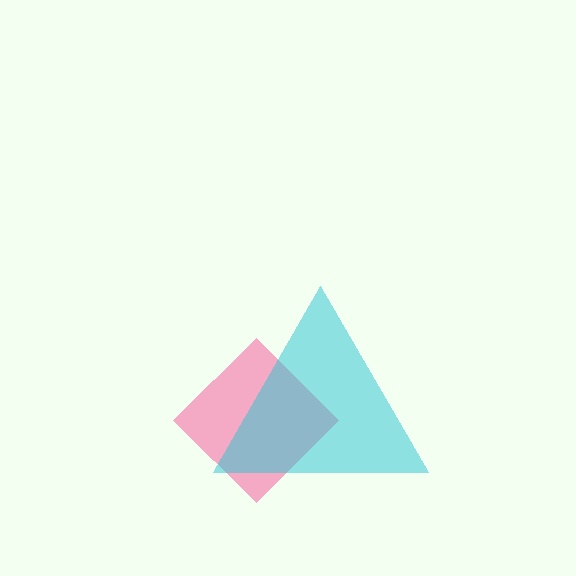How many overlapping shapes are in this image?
There are 2 overlapping shapes in the image.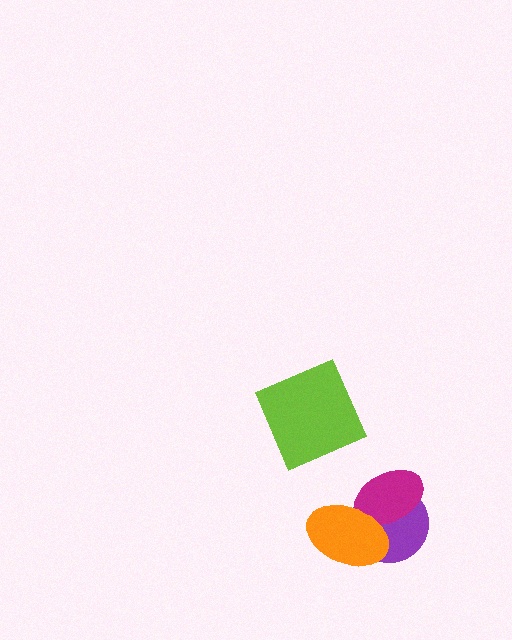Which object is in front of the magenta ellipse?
The orange ellipse is in front of the magenta ellipse.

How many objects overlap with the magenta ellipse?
2 objects overlap with the magenta ellipse.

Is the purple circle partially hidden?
Yes, it is partially covered by another shape.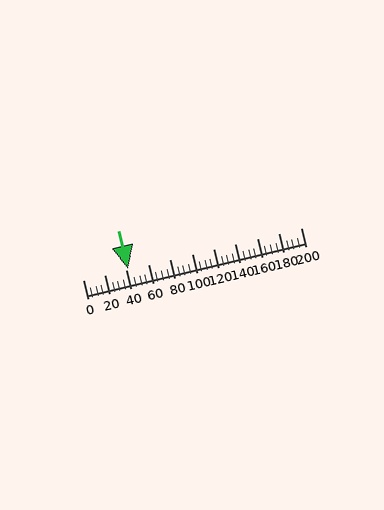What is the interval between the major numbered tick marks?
The major tick marks are spaced 20 units apart.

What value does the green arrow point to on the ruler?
The green arrow points to approximately 42.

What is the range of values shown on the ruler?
The ruler shows values from 0 to 200.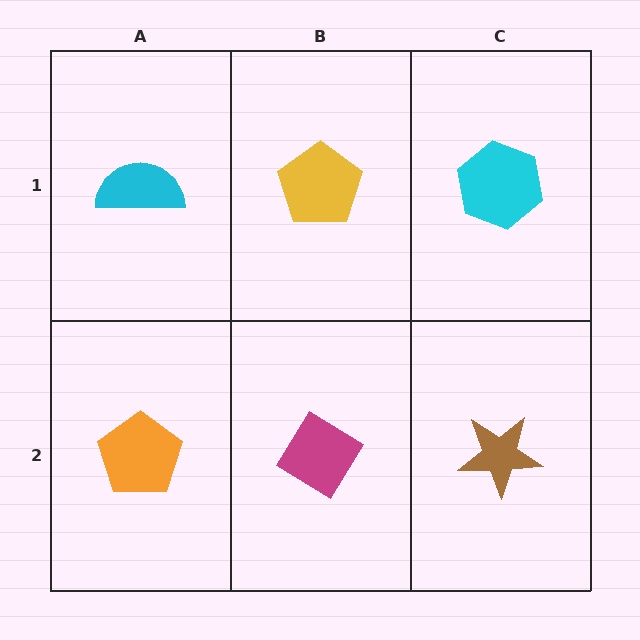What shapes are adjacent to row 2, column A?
A cyan semicircle (row 1, column A), a magenta diamond (row 2, column B).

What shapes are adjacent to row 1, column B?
A magenta diamond (row 2, column B), a cyan semicircle (row 1, column A), a cyan hexagon (row 1, column C).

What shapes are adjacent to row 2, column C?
A cyan hexagon (row 1, column C), a magenta diamond (row 2, column B).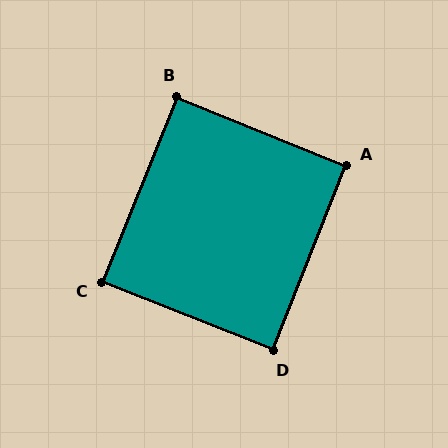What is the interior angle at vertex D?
Approximately 90 degrees (approximately right).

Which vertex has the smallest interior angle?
C, at approximately 89 degrees.